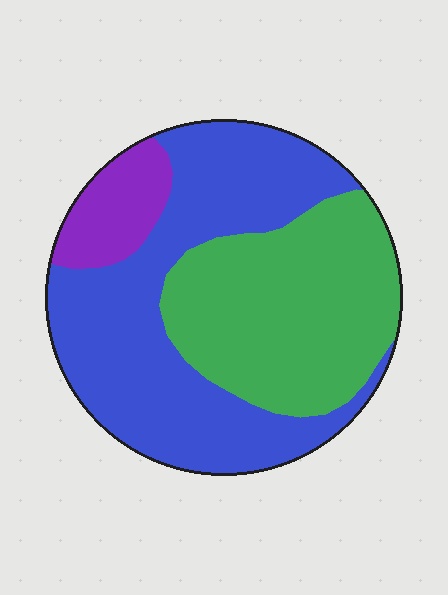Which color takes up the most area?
Blue, at roughly 50%.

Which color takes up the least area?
Purple, at roughly 10%.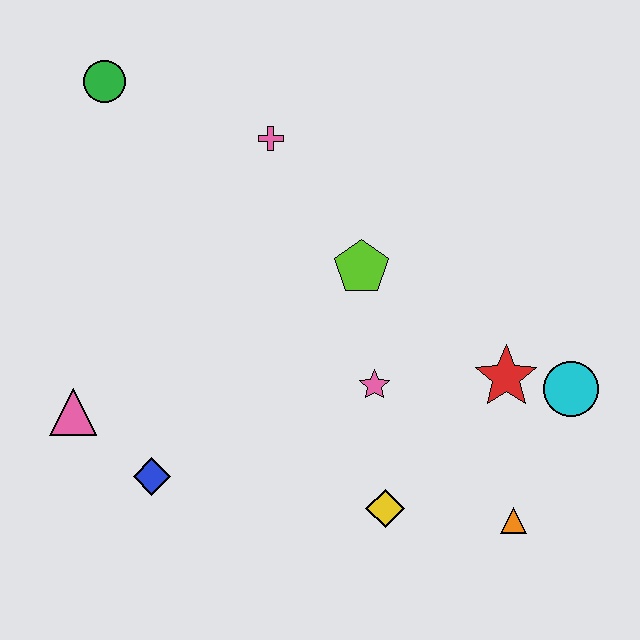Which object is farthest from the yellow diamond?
The green circle is farthest from the yellow diamond.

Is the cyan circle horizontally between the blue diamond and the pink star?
No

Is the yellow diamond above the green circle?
No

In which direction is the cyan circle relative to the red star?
The cyan circle is to the right of the red star.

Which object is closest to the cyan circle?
The red star is closest to the cyan circle.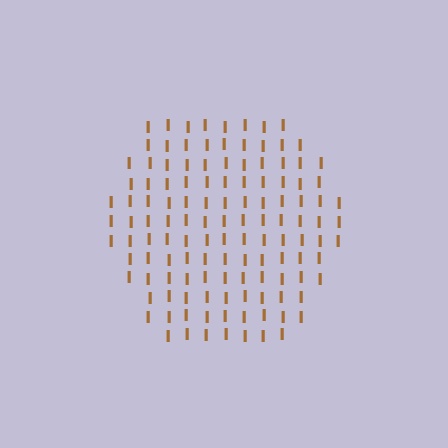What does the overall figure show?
The overall figure shows a hexagon.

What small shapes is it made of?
It is made of small letter I's.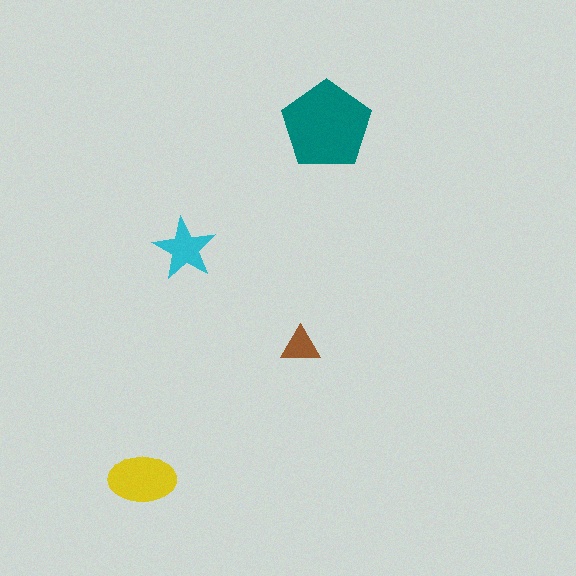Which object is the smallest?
The brown triangle.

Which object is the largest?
The teal pentagon.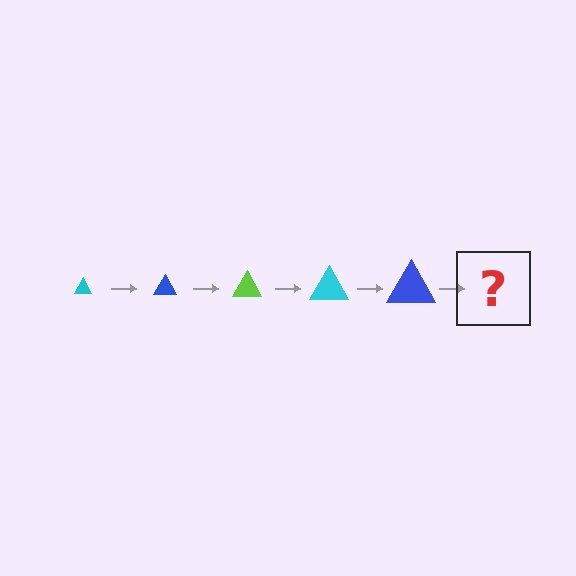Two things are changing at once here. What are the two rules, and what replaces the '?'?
The two rules are that the triangle grows larger each step and the color cycles through cyan, blue, and lime. The '?' should be a lime triangle, larger than the previous one.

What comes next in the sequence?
The next element should be a lime triangle, larger than the previous one.